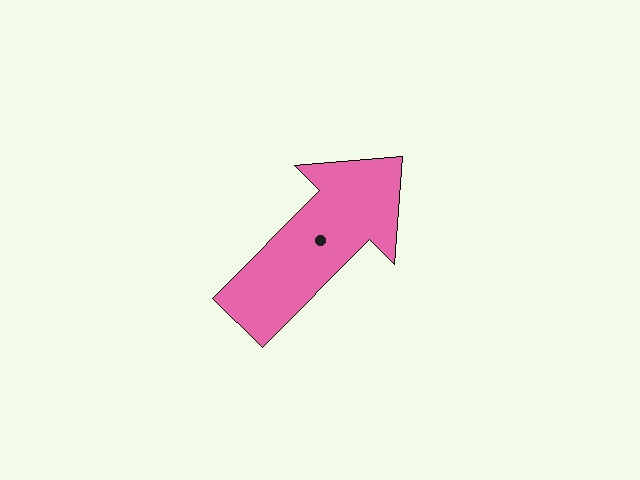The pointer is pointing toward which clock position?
Roughly 1 o'clock.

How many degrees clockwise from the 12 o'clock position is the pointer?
Approximately 45 degrees.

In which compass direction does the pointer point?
Northeast.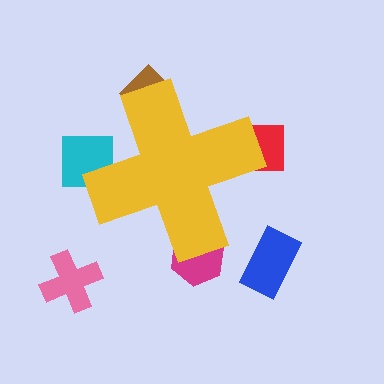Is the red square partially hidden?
Yes, the red square is partially hidden behind the yellow cross.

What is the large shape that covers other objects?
A yellow cross.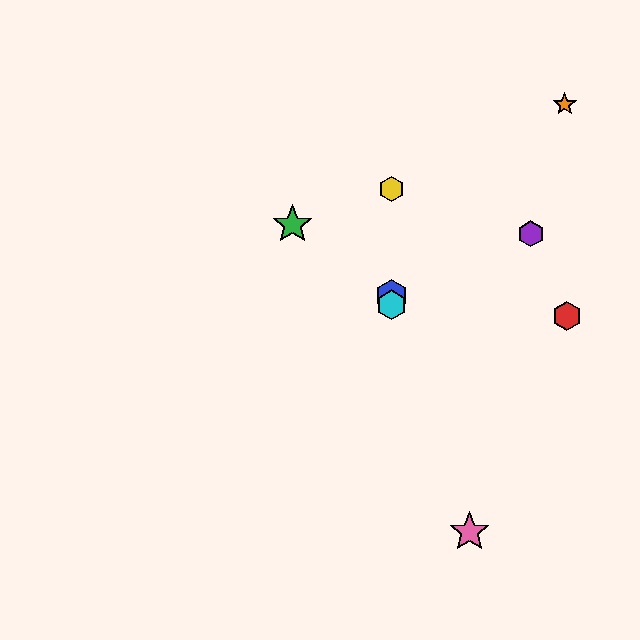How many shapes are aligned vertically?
3 shapes (the blue hexagon, the yellow hexagon, the cyan hexagon) are aligned vertically.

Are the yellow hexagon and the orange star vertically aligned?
No, the yellow hexagon is at x≈392 and the orange star is at x≈565.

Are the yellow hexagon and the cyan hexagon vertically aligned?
Yes, both are at x≈392.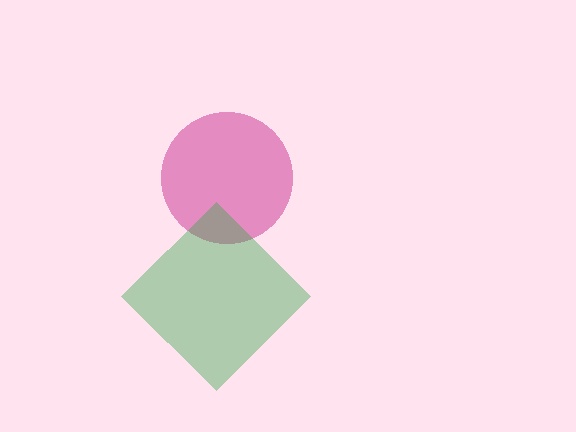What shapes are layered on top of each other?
The layered shapes are: a magenta circle, a green diamond.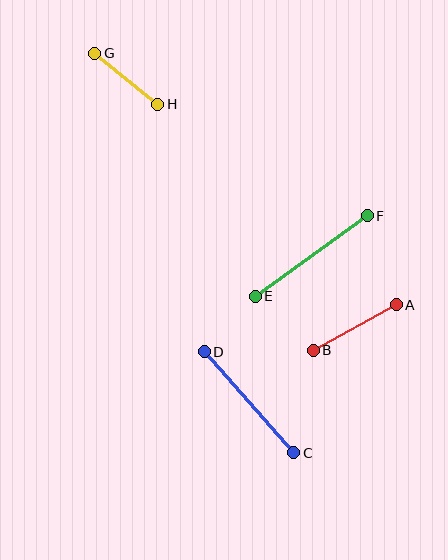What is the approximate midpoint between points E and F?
The midpoint is at approximately (311, 256) pixels.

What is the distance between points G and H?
The distance is approximately 81 pixels.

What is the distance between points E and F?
The distance is approximately 138 pixels.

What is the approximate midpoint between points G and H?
The midpoint is at approximately (126, 79) pixels.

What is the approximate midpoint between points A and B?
The midpoint is at approximately (355, 328) pixels.